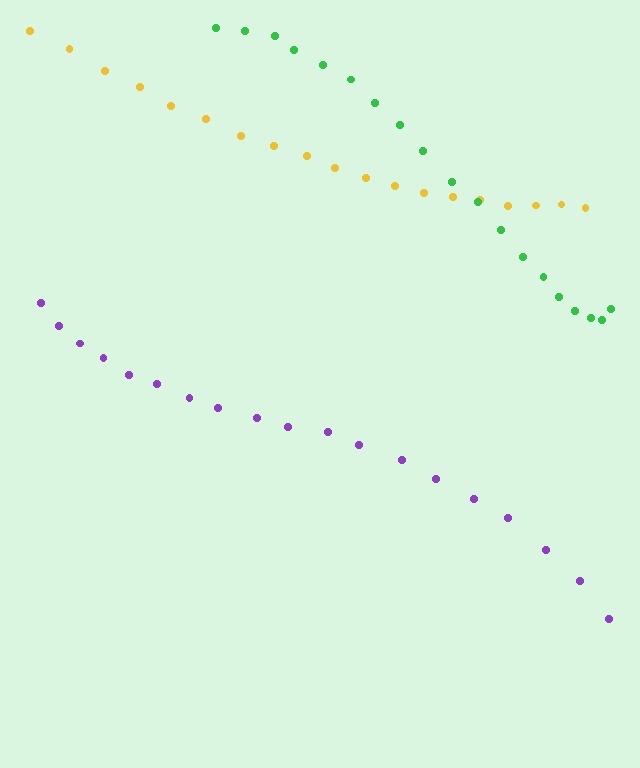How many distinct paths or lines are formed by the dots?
There are 3 distinct paths.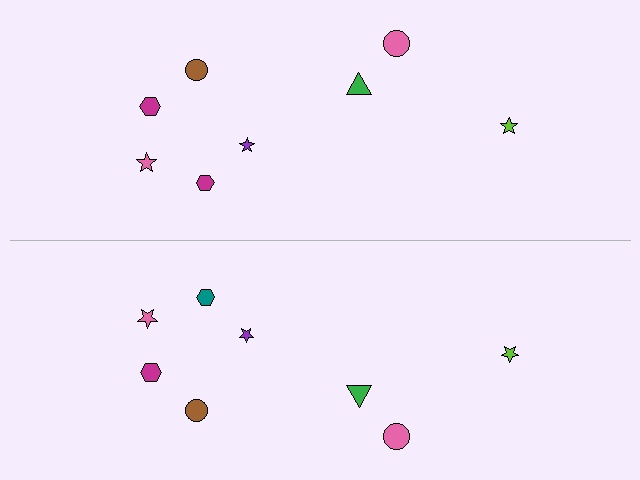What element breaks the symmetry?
The teal hexagon on the bottom side breaks the symmetry — its mirror counterpart is magenta.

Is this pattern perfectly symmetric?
No, the pattern is not perfectly symmetric. The teal hexagon on the bottom side breaks the symmetry — its mirror counterpart is magenta.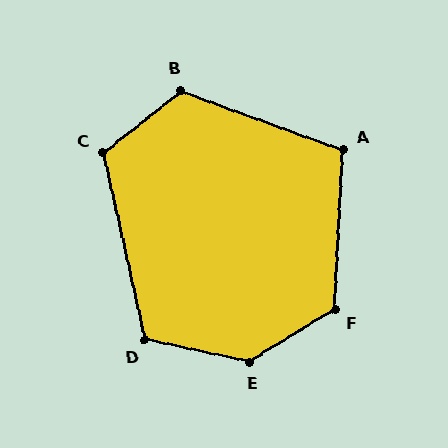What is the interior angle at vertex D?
Approximately 115 degrees (obtuse).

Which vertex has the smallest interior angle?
A, at approximately 107 degrees.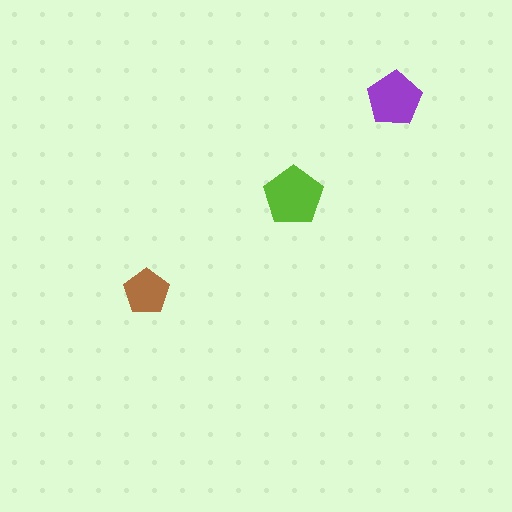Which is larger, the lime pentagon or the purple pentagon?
The lime one.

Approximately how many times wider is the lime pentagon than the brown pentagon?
About 1.5 times wider.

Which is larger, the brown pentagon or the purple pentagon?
The purple one.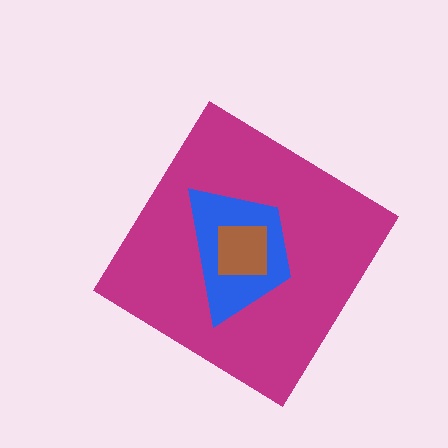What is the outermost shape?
The magenta diamond.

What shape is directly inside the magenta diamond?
The blue trapezoid.